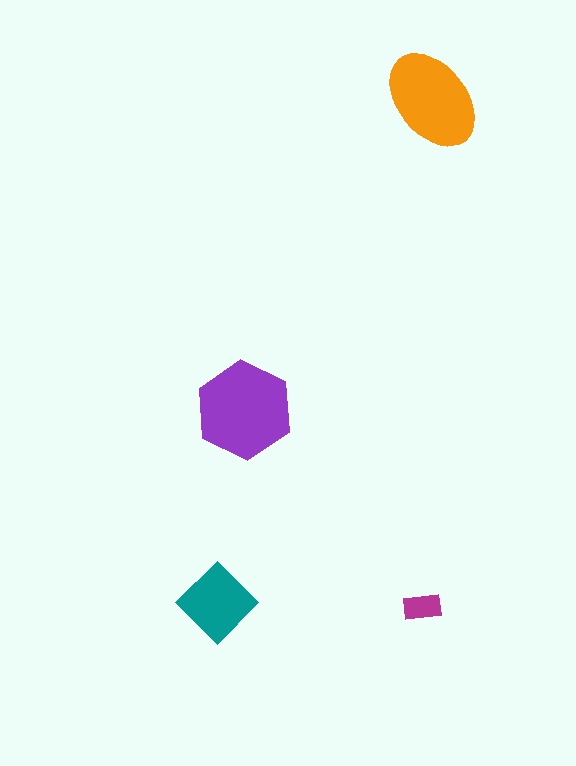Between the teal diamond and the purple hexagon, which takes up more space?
The purple hexagon.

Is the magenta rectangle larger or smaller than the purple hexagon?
Smaller.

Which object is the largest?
The purple hexagon.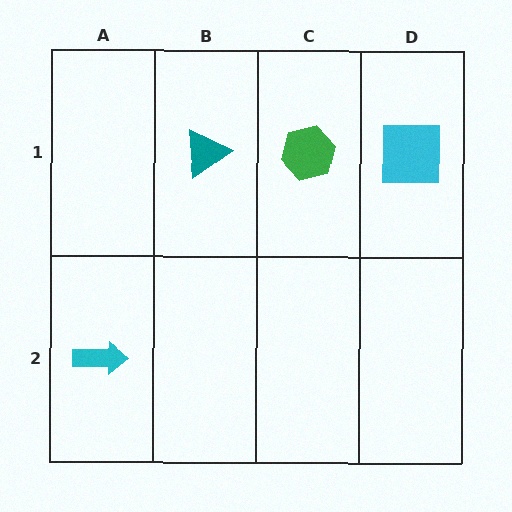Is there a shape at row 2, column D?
No, that cell is empty.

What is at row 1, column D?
A cyan square.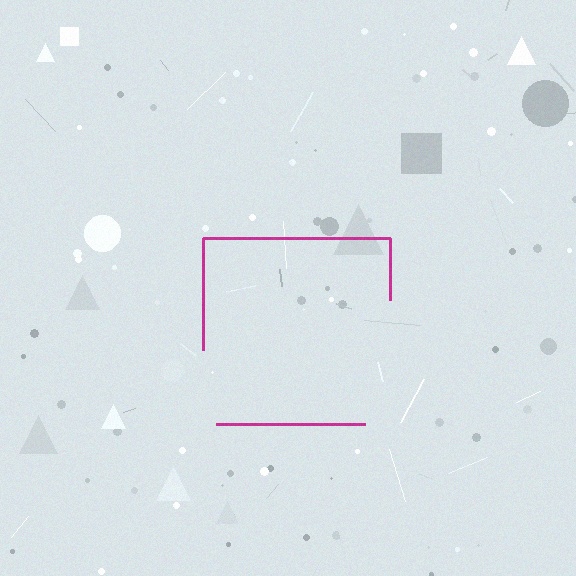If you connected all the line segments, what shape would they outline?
They would outline a square.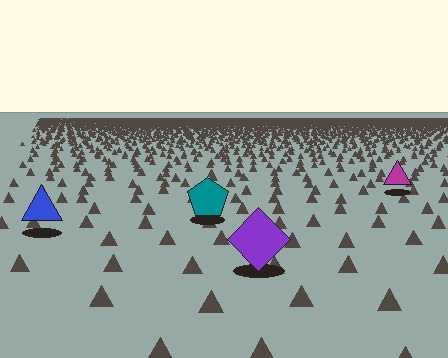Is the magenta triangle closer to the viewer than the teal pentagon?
No. The teal pentagon is closer — you can tell from the texture gradient: the ground texture is coarser near it.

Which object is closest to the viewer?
The purple diamond is closest. The texture marks near it are larger and more spread out.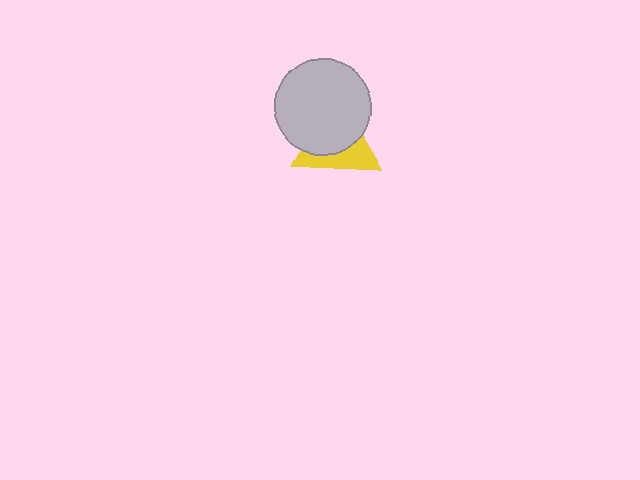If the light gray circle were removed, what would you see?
You would see the complete yellow triangle.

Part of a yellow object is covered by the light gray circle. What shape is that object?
It is a triangle.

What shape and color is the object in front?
The object in front is a light gray circle.